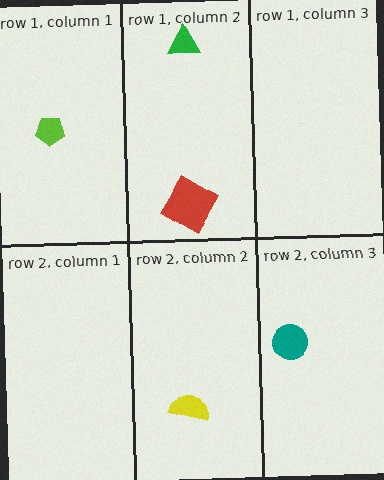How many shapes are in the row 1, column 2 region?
2.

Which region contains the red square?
The row 1, column 2 region.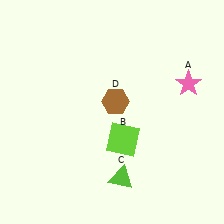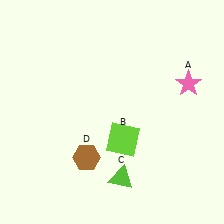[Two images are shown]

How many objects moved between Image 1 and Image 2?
1 object moved between the two images.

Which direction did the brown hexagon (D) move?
The brown hexagon (D) moved down.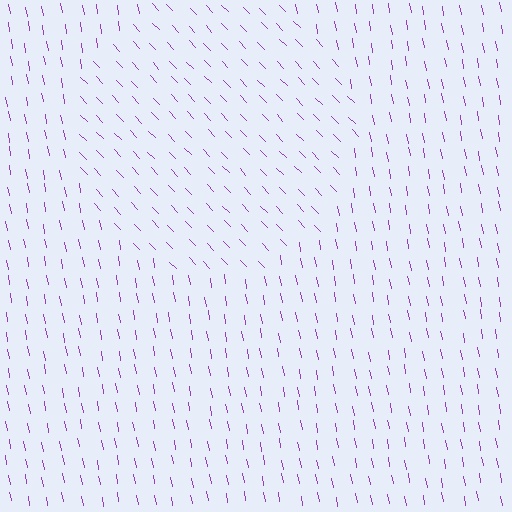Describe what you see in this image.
The image is filled with small purple line segments. A circle region in the image has lines oriented differently from the surrounding lines, creating a visible texture boundary.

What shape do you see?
I see a circle.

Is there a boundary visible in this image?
Yes, there is a texture boundary formed by a change in line orientation.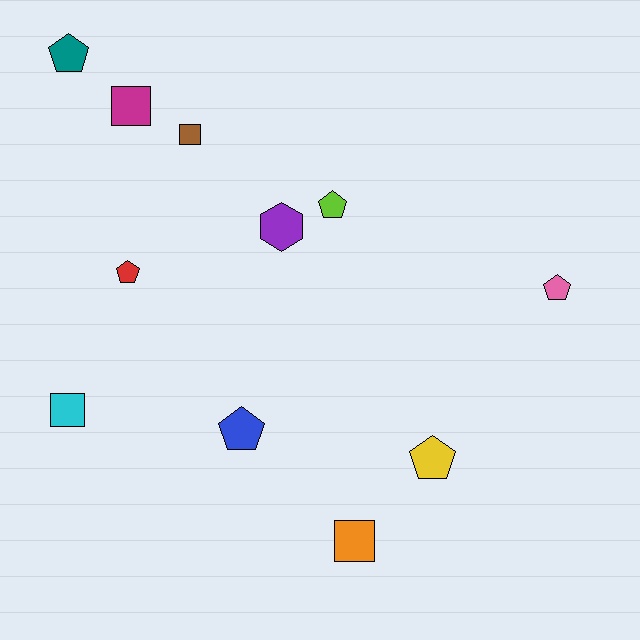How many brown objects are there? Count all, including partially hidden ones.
There is 1 brown object.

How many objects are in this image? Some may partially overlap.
There are 11 objects.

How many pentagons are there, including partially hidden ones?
There are 6 pentagons.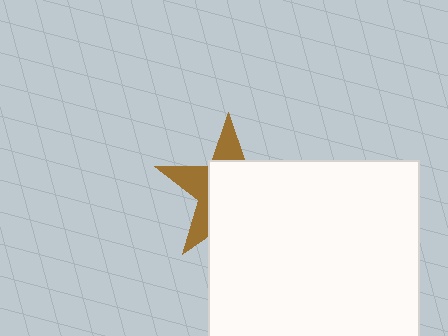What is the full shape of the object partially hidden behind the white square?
The partially hidden object is a brown star.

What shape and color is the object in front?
The object in front is a white square.